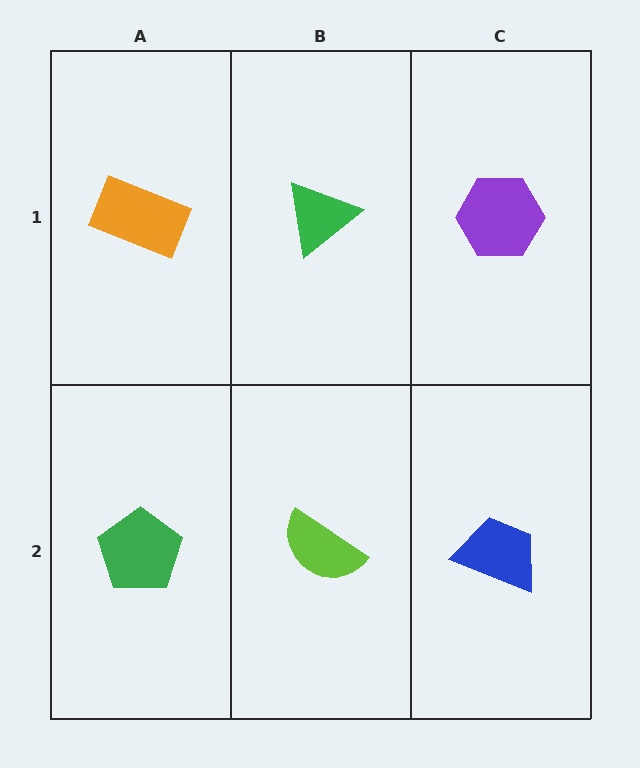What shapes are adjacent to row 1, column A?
A green pentagon (row 2, column A), a green triangle (row 1, column B).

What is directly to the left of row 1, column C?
A green triangle.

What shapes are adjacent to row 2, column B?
A green triangle (row 1, column B), a green pentagon (row 2, column A), a blue trapezoid (row 2, column C).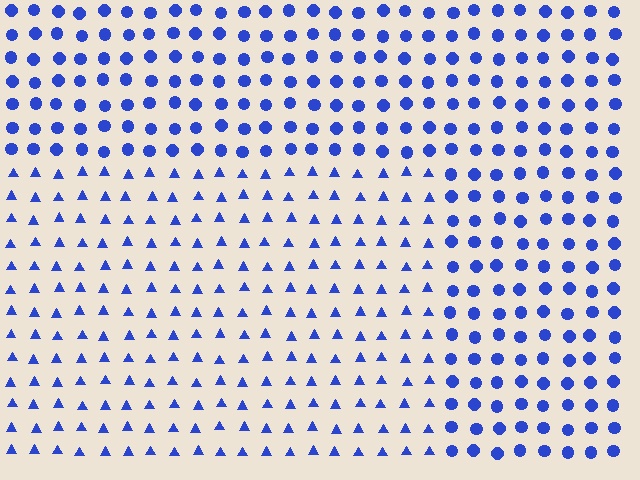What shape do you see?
I see a rectangle.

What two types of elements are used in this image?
The image uses triangles inside the rectangle region and circles outside it.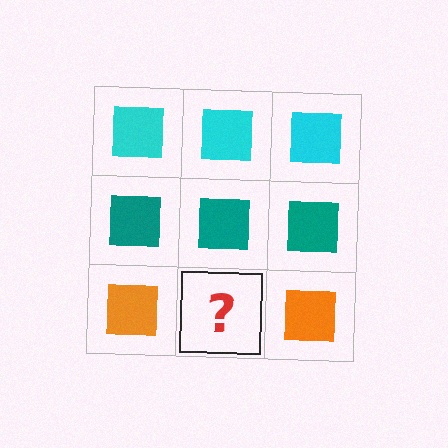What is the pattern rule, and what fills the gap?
The rule is that each row has a consistent color. The gap should be filled with an orange square.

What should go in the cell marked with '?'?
The missing cell should contain an orange square.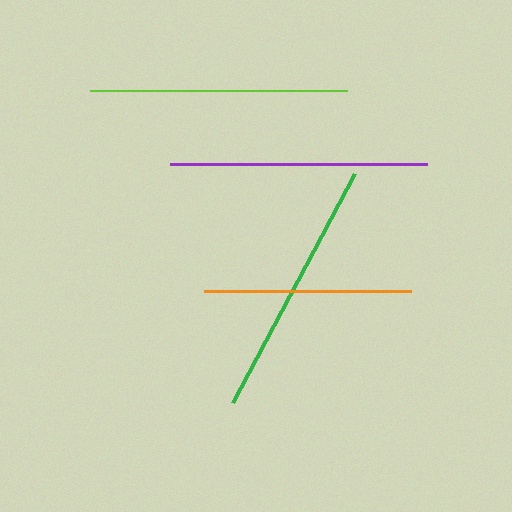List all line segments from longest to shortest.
From longest to shortest: green, purple, lime, orange.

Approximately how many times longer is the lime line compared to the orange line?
The lime line is approximately 1.2 times the length of the orange line.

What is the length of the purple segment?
The purple segment is approximately 257 pixels long.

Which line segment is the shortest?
The orange line is the shortest at approximately 207 pixels.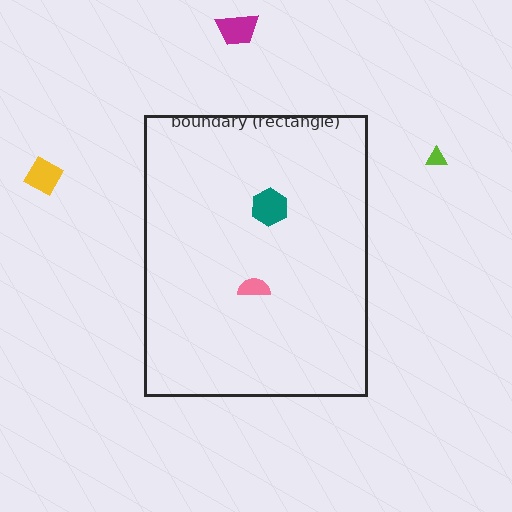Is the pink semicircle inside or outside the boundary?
Inside.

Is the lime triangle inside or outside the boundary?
Outside.